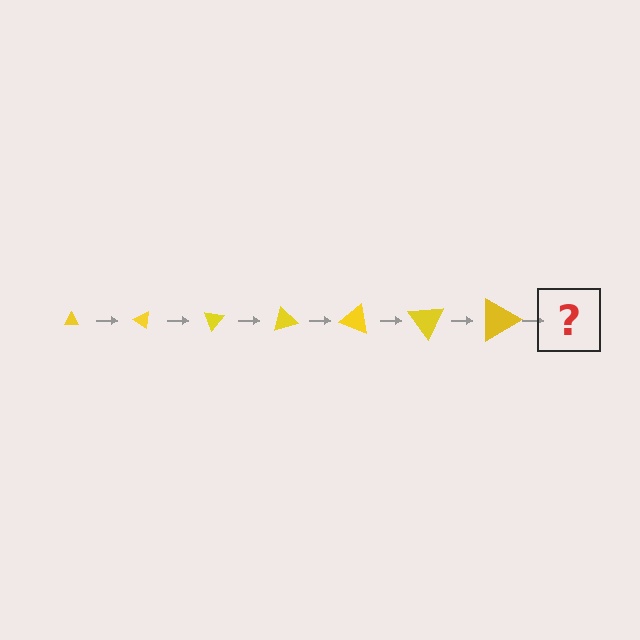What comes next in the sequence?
The next element should be a triangle, larger than the previous one and rotated 245 degrees from the start.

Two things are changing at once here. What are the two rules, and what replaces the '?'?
The two rules are that the triangle grows larger each step and it rotates 35 degrees each step. The '?' should be a triangle, larger than the previous one and rotated 245 degrees from the start.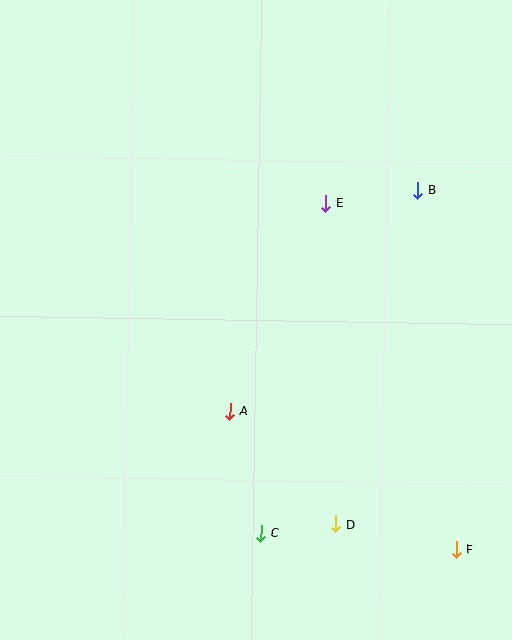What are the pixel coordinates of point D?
Point D is at (336, 524).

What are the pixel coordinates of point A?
Point A is at (230, 411).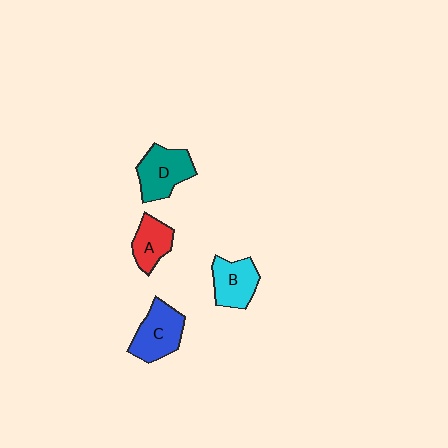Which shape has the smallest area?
Shape A (red).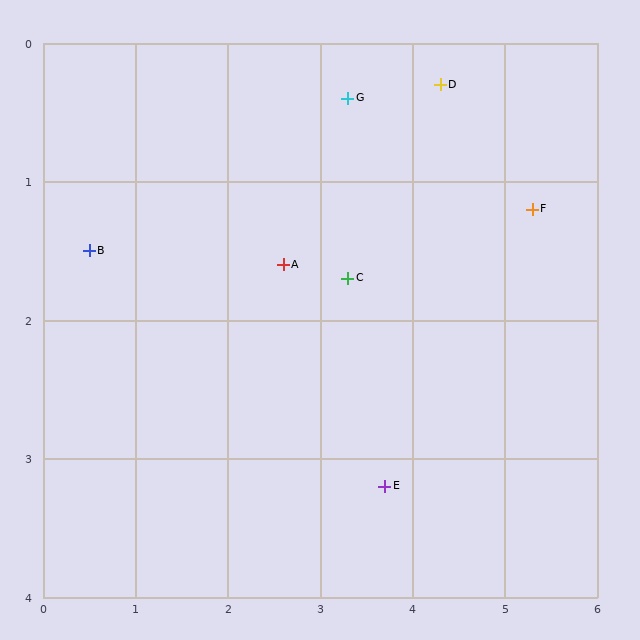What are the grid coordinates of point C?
Point C is at approximately (3.3, 1.7).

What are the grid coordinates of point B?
Point B is at approximately (0.5, 1.5).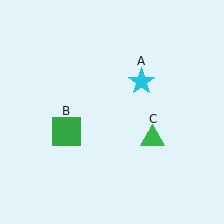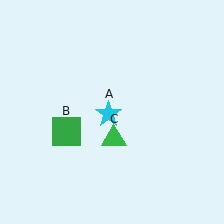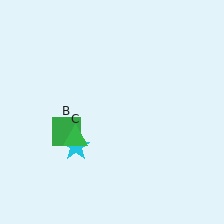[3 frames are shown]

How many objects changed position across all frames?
2 objects changed position: cyan star (object A), green triangle (object C).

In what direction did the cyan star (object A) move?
The cyan star (object A) moved down and to the left.